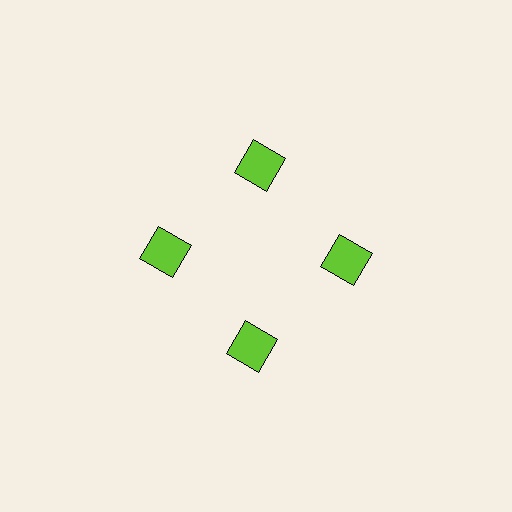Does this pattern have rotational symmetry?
Yes, this pattern has 4-fold rotational symmetry. It looks the same after rotating 90 degrees around the center.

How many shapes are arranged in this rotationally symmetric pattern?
There are 4 shapes, arranged in 4 groups of 1.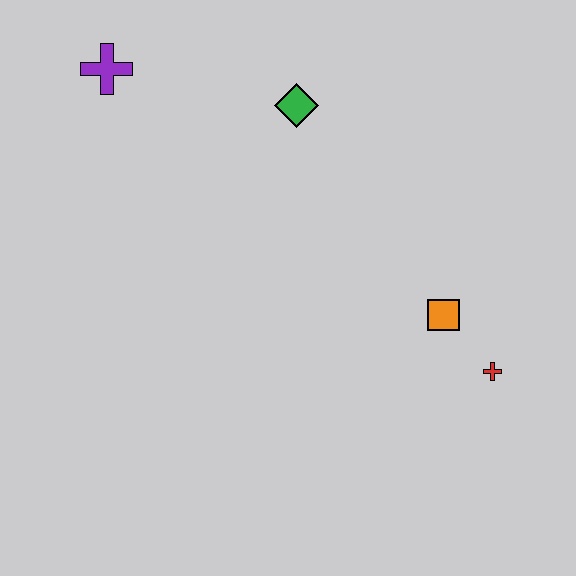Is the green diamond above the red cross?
Yes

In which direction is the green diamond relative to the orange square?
The green diamond is above the orange square.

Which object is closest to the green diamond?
The purple cross is closest to the green diamond.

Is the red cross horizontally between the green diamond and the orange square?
No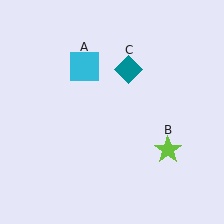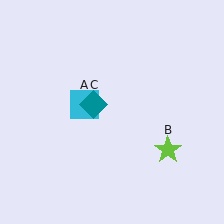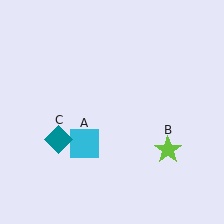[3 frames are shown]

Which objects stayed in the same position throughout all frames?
Lime star (object B) remained stationary.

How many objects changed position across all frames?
2 objects changed position: cyan square (object A), teal diamond (object C).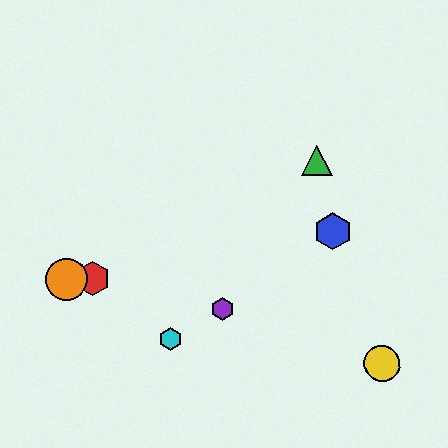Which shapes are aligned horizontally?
The red hexagon, the orange circle are aligned horizontally.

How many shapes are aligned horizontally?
2 shapes (the red hexagon, the orange circle) are aligned horizontally.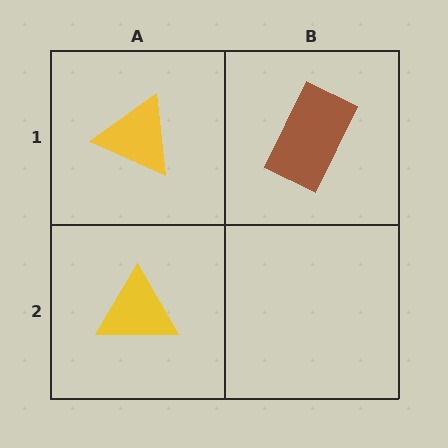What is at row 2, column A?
A yellow triangle.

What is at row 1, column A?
A yellow triangle.